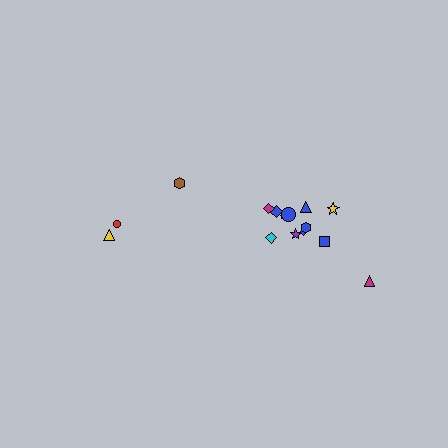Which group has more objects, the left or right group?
The right group.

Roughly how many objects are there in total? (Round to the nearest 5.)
Roughly 15 objects in total.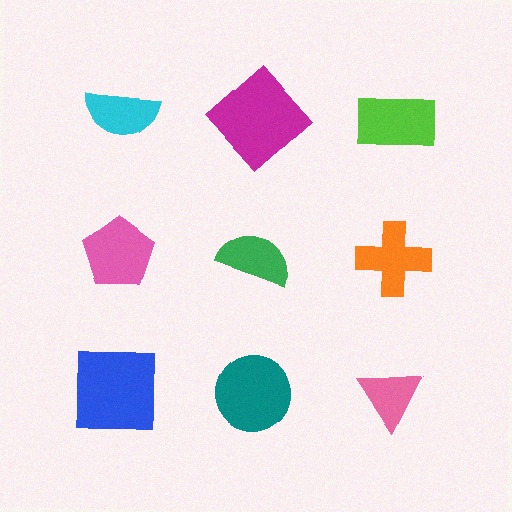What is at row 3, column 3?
A pink triangle.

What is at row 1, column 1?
A cyan semicircle.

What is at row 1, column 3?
A lime rectangle.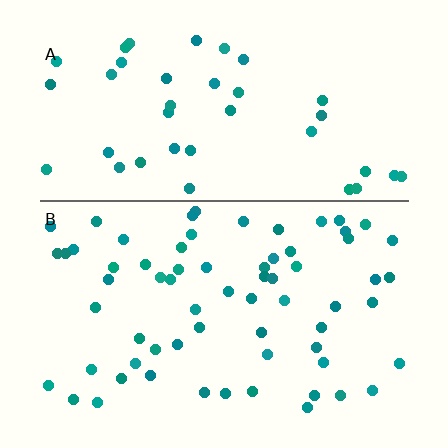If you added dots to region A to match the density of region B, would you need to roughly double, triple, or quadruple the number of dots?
Approximately double.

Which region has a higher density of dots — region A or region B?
B (the bottom).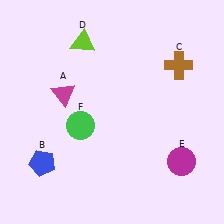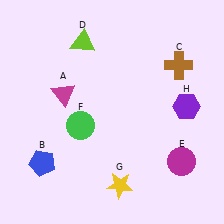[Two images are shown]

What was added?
A yellow star (G), a purple hexagon (H) were added in Image 2.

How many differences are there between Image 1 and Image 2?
There are 2 differences between the two images.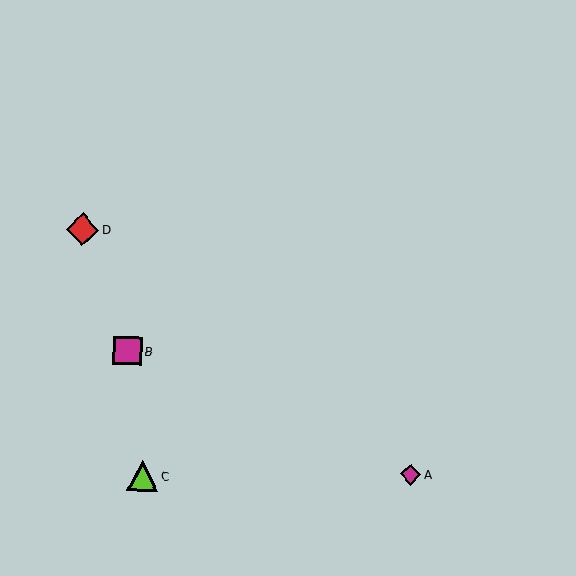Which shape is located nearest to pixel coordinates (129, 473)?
The lime triangle (labeled C) at (143, 476) is nearest to that location.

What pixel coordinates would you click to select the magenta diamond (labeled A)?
Click at (411, 474) to select the magenta diamond A.